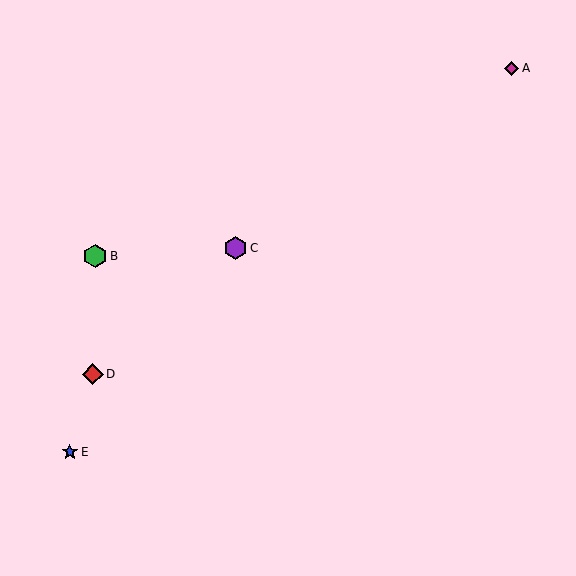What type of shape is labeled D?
Shape D is a red diamond.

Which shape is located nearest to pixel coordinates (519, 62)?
The magenta diamond (labeled A) at (511, 68) is nearest to that location.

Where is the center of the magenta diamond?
The center of the magenta diamond is at (511, 68).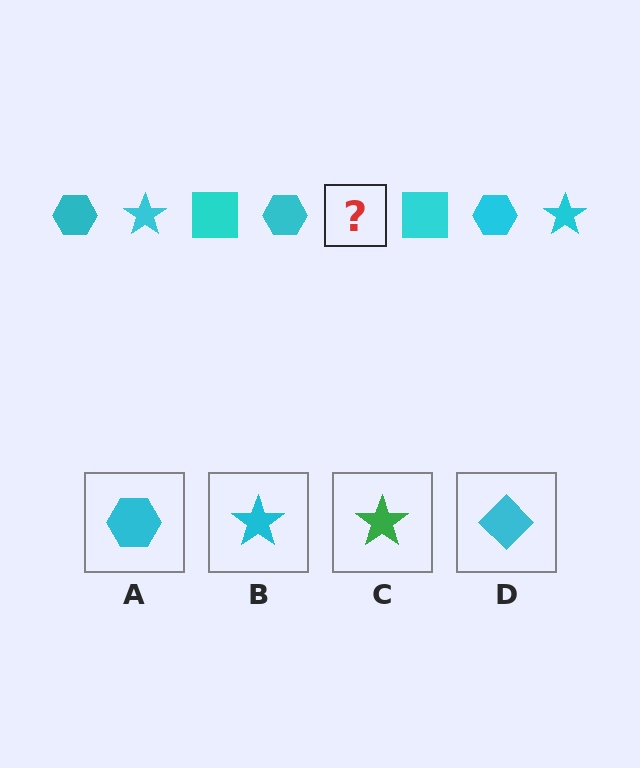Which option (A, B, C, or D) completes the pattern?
B.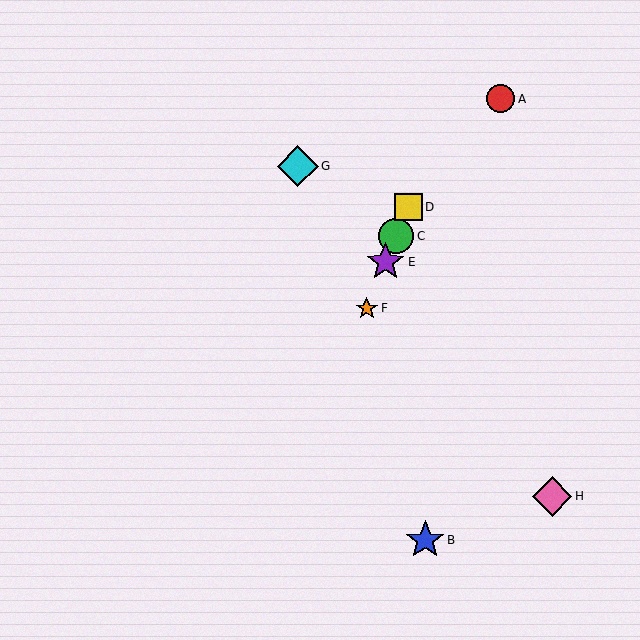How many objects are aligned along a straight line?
4 objects (C, D, E, F) are aligned along a straight line.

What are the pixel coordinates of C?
Object C is at (396, 236).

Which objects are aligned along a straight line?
Objects C, D, E, F are aligned along a straight line.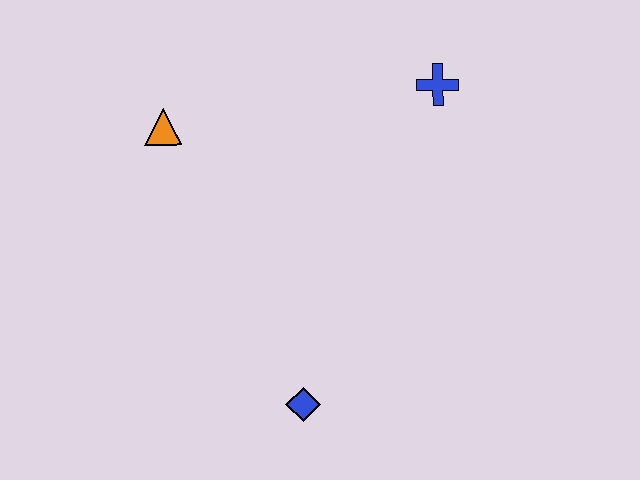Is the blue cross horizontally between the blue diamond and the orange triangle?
No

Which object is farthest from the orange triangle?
The blue diamond is farthest from the orange triangle.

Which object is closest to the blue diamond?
The orange triangle is closest to the blue diamond.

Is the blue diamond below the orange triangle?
Yes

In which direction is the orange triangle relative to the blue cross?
The orange triangle is to the left of the blue cross.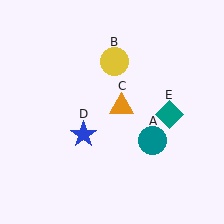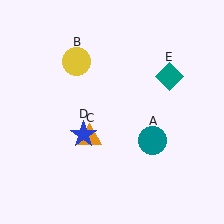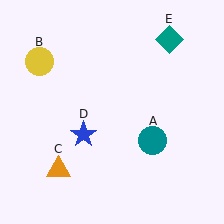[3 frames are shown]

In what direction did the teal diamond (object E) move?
The teal diamond (object E) moved up.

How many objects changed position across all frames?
3 objects changed position: yellow circle (object B), orange triangle (object C), teal diamond (object E).